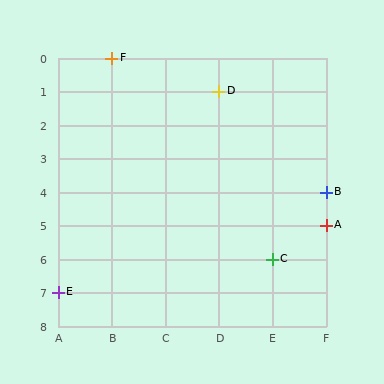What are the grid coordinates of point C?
Point C is at grid coordinates (E, 6).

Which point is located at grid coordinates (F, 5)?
Point A is at (F, 5).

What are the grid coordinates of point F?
Point F is at grid coordinates (B, 0).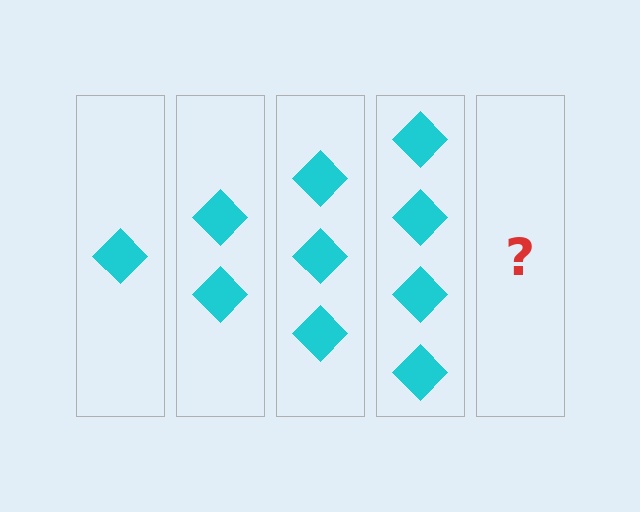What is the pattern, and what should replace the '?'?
The pattern is that each step adds one more diamond. The '?' should be 5 diamonds.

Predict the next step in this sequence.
The next step is 5 diamonds.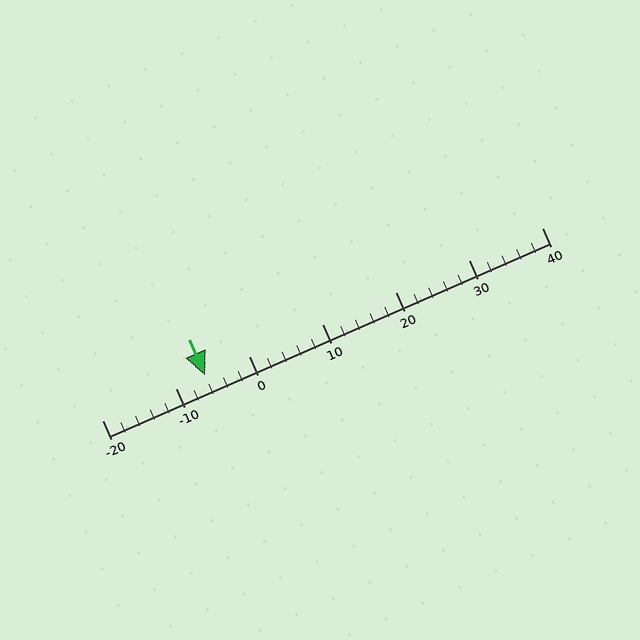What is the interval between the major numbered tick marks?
The major tick marks are spaced 10 units apart.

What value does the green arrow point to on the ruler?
The green arrow points to approximately -6.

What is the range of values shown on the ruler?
The ruler shows values from -20 to 40.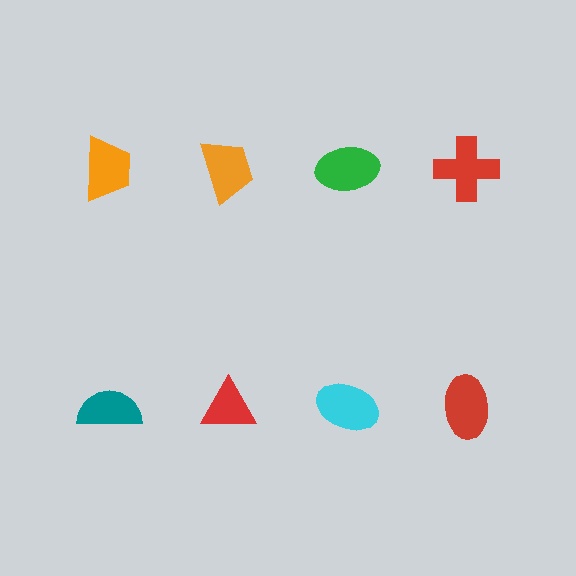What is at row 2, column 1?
A teal semicircle.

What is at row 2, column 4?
A red ellipse.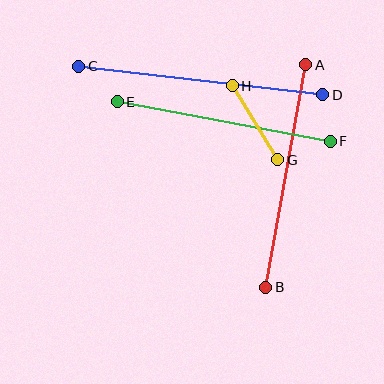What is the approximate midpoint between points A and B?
The midpoint is at approximately (286, 176) pixels.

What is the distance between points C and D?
The distance is approximately 246 pixels.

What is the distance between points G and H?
The distance is approximately 87 pixels.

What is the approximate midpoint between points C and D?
The midpoint is at approximately (201, 81) pixels.